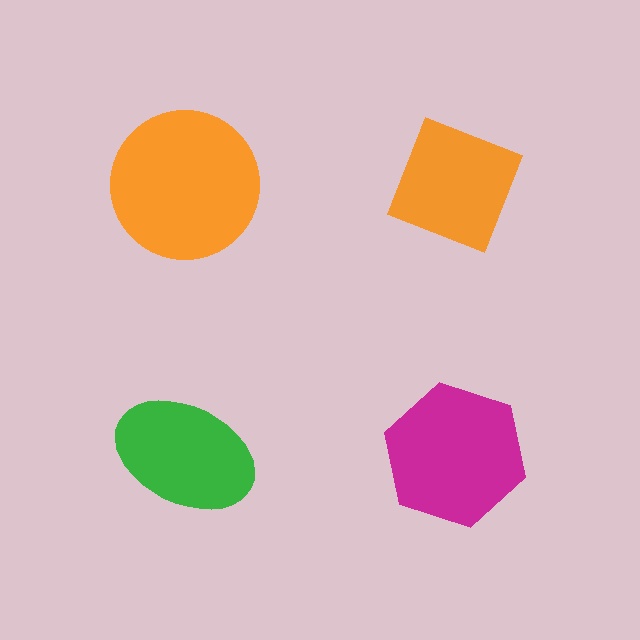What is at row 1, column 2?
An orange diamond.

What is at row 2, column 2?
A magenta hexagon.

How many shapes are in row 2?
2 shapes.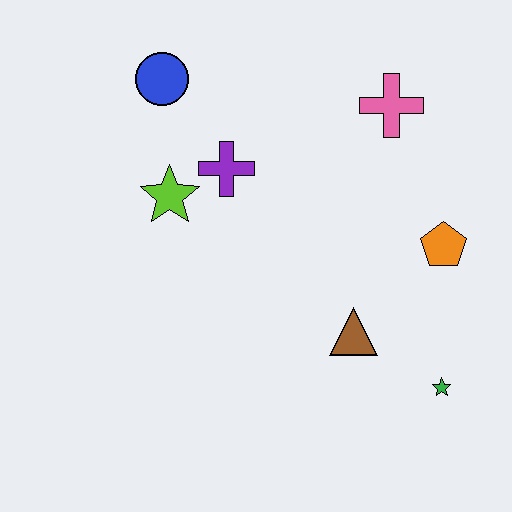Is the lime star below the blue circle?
Yes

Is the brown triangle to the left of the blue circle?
No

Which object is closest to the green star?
The brown triangle is closest to the green star.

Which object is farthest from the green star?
The blue circle is farthest from the green star.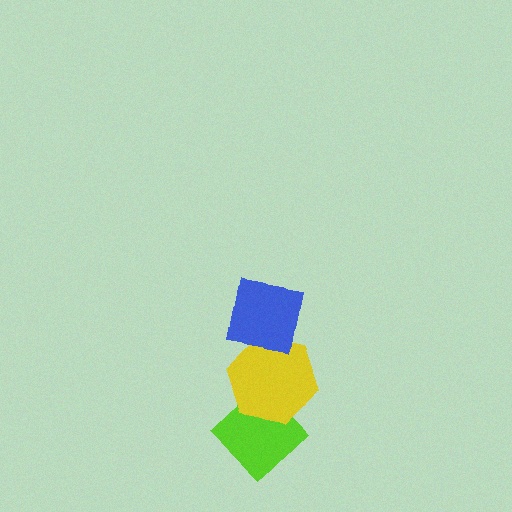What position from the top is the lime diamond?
The lime diamond is 3rd from the top.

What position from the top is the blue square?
The blue square is 1st from the top.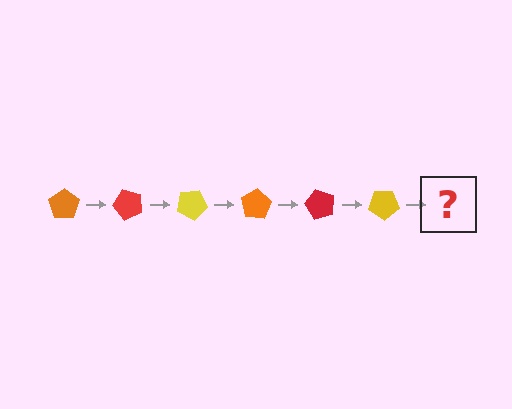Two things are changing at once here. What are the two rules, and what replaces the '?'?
The two rules are that it rotates 50 degrees each step and the color cycles through orange, red, and yellow. The '?' should be an orange pentagon, rotated 300 degrees from the start.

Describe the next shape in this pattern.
It should be an orange pentagon, rotated 300 degrees from the start.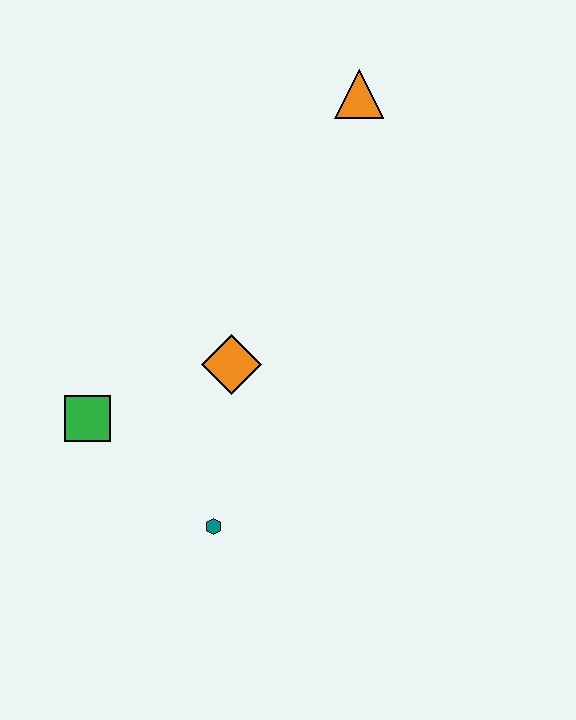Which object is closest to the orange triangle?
The orange diamond is closest to the orange triangle.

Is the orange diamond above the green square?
Yes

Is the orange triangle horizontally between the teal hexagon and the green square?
No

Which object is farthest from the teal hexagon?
The orange triangle is farthest from the teal hexagon.